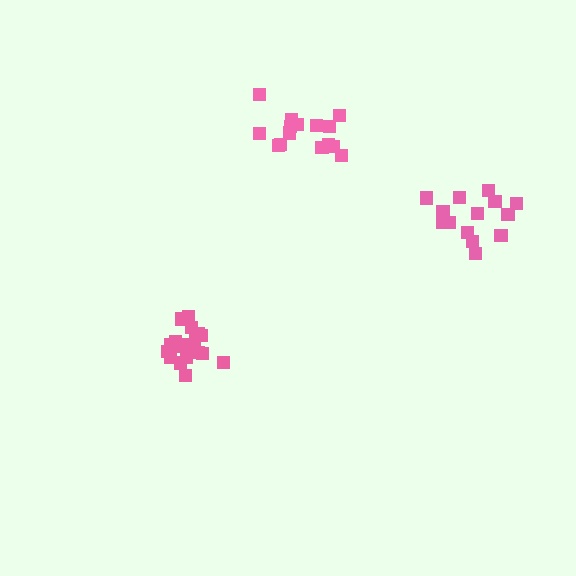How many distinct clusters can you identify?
There are 3 distinct clusters.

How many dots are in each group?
Group 1: 21 dots, Group 2: 15 dots, Group 3: 15 dots (51 total).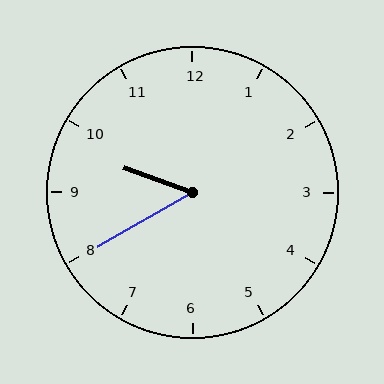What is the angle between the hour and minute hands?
Approximately 50 degrees.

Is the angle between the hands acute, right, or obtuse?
It is acute.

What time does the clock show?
9:40.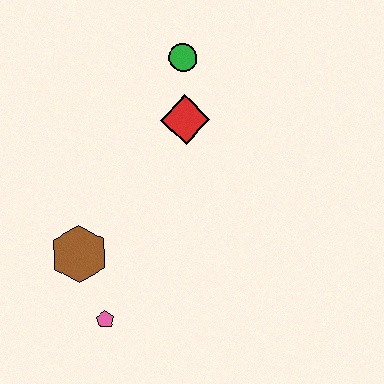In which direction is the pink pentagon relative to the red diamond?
The pink pentagon is below the red diamond.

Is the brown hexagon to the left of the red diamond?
Yes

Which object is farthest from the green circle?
The pink pentagon is farthest from the green circle.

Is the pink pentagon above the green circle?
No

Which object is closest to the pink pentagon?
The brown hexagon is closest to the pink pentagon.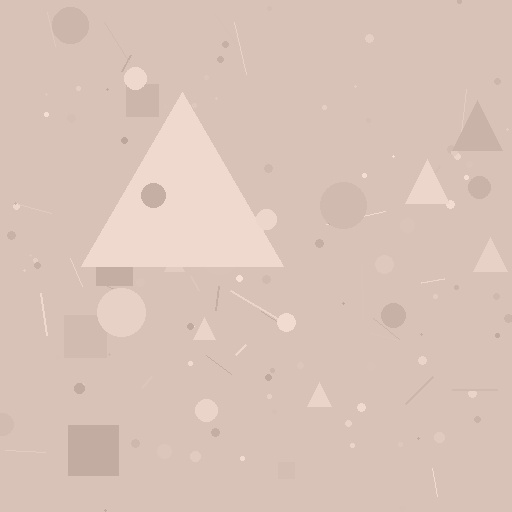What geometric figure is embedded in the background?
A triangle is embedded in the background.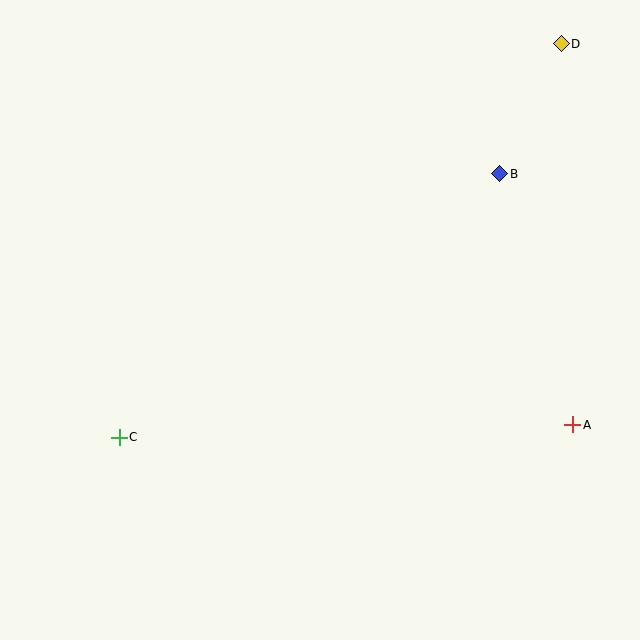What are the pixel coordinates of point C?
Point C is at (119, 437).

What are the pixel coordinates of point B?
Point B is at (500, 174).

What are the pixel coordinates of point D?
Point D is at (561, 44).